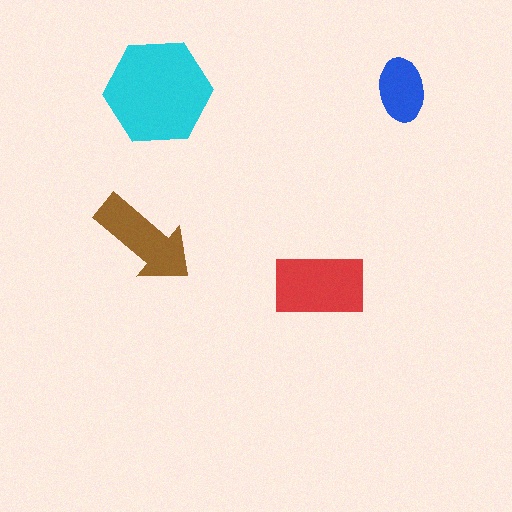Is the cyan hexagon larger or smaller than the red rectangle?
Larger.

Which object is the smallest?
The blue ellipse.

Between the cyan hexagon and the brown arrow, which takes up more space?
The cyan hexagon.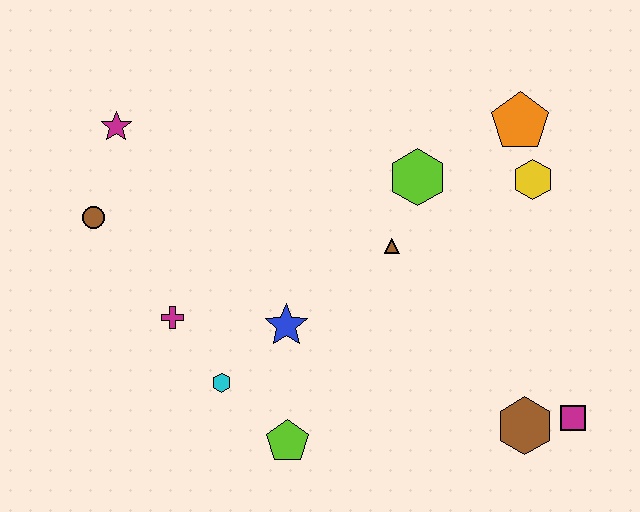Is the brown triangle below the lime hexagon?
Yes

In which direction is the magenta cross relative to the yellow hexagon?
The magenta cross is to the left of the yellow hexagon.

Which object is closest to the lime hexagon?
The brown triangle is closest to the lime hexagon.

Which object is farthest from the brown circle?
The magenta square is farthest from the brown circle.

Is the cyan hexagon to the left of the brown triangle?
Yes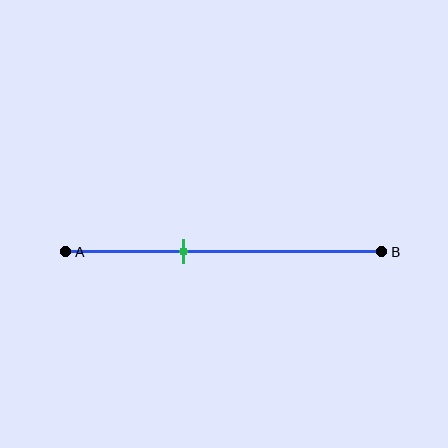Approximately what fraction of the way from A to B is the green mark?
The green mark is approximately 35% of the way from A to B.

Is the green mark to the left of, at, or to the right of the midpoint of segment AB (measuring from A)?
The green mark is to the left of the midpoint of segment AB.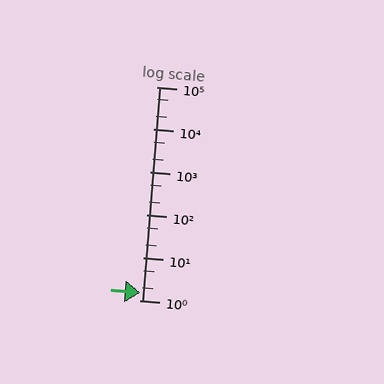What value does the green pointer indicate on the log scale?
The pointer indicates approximately 1.5.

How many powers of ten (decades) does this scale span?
The scale spans 5 decades, from 1 to 100000.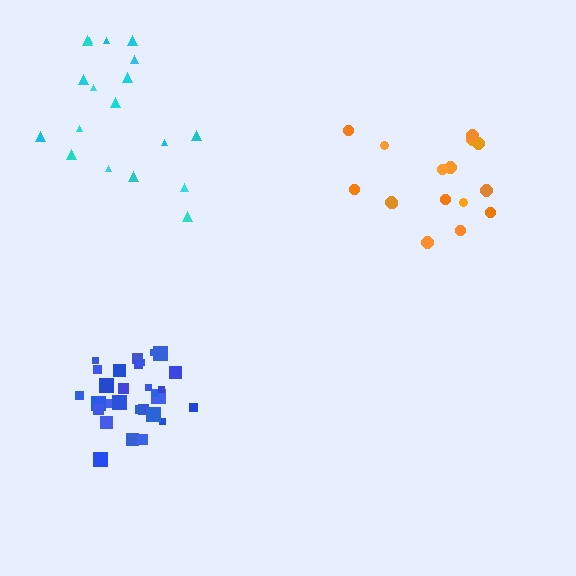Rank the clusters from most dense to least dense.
blue, orange, cyan.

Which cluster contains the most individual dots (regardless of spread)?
Blue (34).